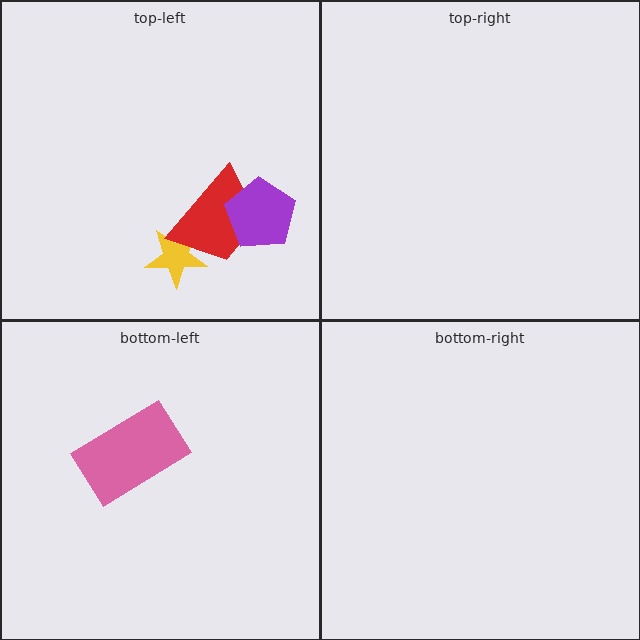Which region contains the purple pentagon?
The top-left region.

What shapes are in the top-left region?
The yellow star, the red trapezoid, the purple pentagon.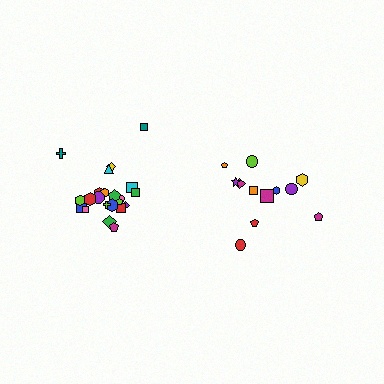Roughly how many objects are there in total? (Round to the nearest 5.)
Roughly 35 objects in total.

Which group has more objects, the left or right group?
The left group.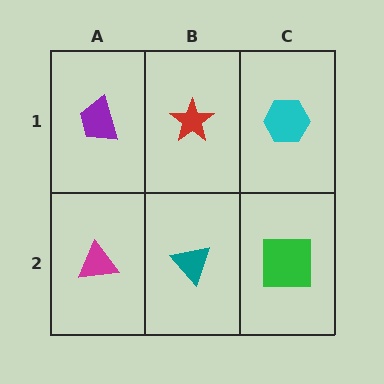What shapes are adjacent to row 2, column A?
A purple trapezoid (row 1, column A), a teal triangle (row 2, column B).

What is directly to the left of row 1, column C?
A red star.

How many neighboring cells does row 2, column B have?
3.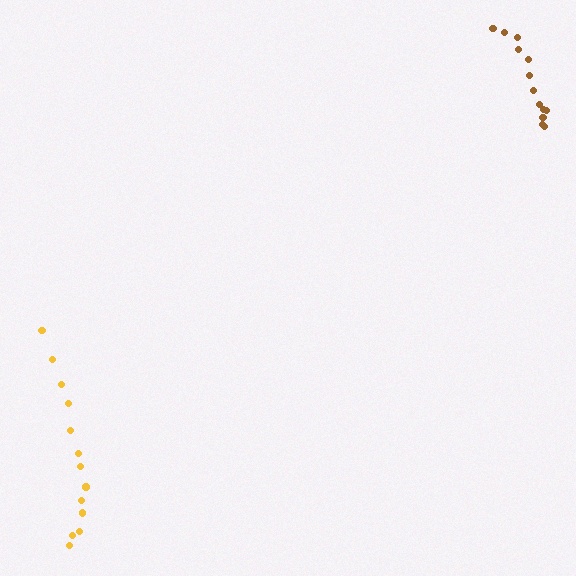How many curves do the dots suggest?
There are 2 distinct paths.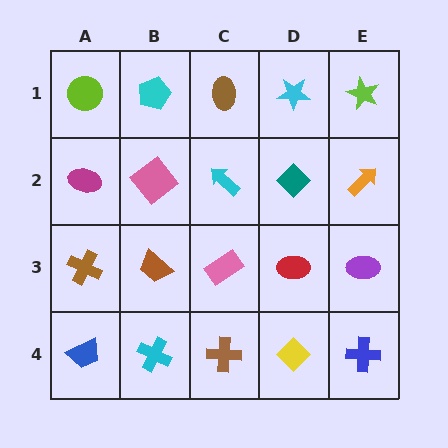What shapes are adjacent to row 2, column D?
A cyan star (row 1, column D), a red ellipse (row 3, column D), a cyan arrow (row 2, column C), an orange arrow (row 2, column E).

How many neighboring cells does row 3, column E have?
3.